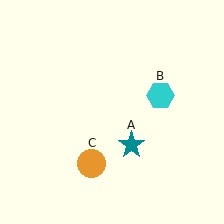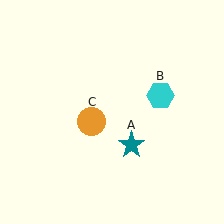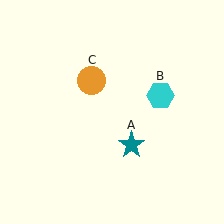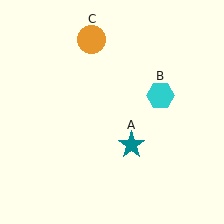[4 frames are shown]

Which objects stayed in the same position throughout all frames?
Teal star (object A) and cyan hexagon (object B) remained stationary.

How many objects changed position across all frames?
1 object changed position: orange circle (object C).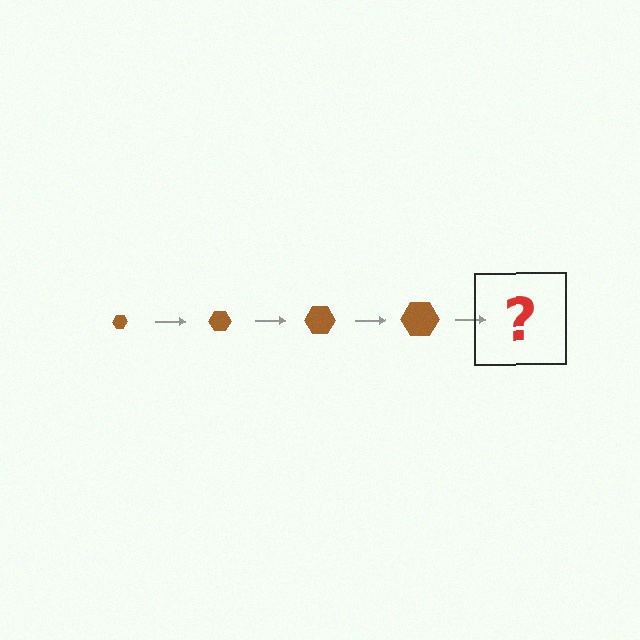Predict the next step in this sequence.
The next step is a brown hexagon, larger than the previous one.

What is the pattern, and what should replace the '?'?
The pattern is that the hexagon gets progressively larger each step. The '?' should be a brown hexagon, larger than the previous one.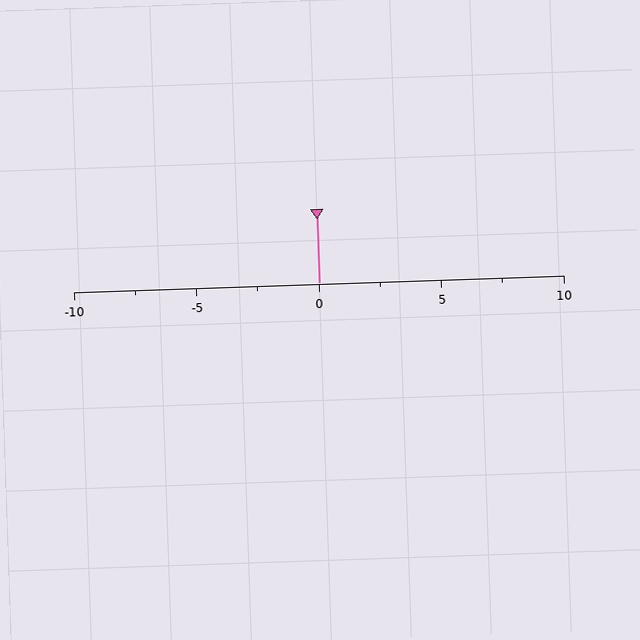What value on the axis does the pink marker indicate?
The marker indicates approximately 0.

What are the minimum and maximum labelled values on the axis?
The axis runs from -10 to 10.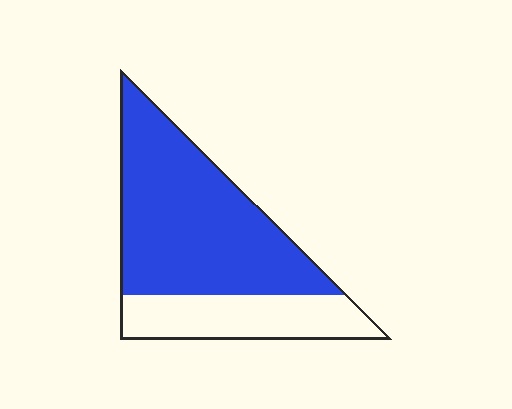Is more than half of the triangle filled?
Yes.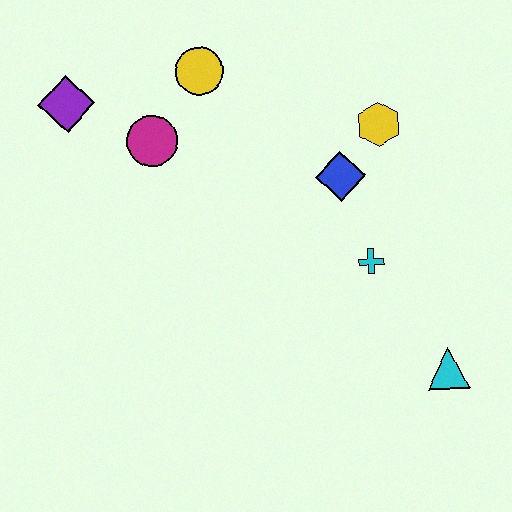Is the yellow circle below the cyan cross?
No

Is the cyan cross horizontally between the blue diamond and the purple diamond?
No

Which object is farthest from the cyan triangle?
The purple diamond is farthest from the cyan triangle.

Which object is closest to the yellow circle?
The magenta circle is closest to the yellow circle.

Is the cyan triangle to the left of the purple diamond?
No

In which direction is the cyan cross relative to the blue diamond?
The cyan cross is below the blue diamond.